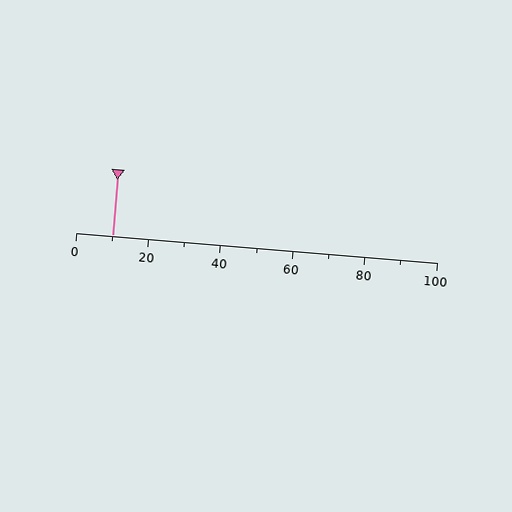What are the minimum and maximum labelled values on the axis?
The axis runs from 0 to 100.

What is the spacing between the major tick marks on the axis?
The major ticks are spaced 20 apart.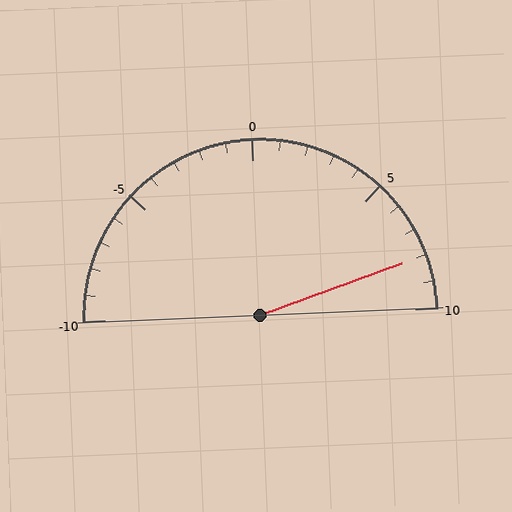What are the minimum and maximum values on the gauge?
The gauge ranges from -10 to 10.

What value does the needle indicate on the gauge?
The needle indicates approximately 8.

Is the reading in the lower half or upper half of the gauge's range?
The reading is in the upper half of the range (-10 to 10).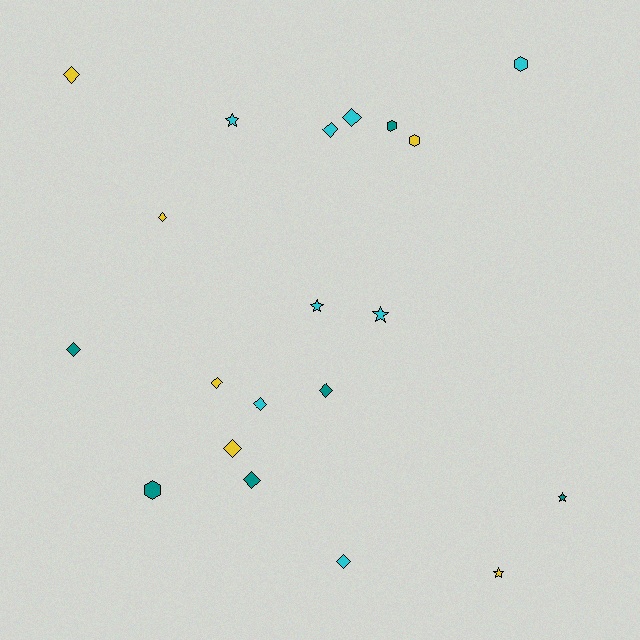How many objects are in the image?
There are 20 objects.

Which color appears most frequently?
Cyan, with 8 objects.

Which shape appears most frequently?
Diamond, with 11 objects.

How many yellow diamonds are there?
There are 4 yellow diamonds.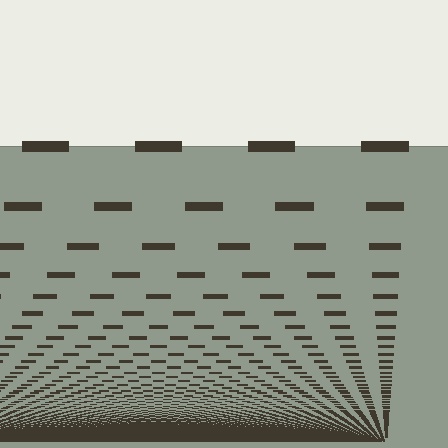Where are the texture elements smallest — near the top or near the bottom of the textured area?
Near the bottom.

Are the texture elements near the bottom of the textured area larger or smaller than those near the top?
Smaller. The gradient is inverted — elements near the bottom are smaller and denser.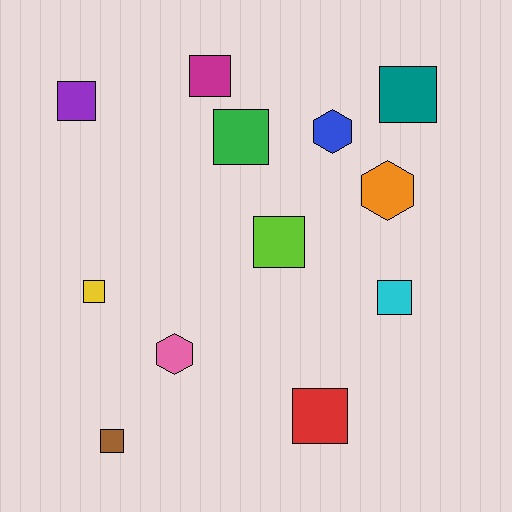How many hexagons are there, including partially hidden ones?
There are 3 hexagons.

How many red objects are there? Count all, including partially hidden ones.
There is 1 red object.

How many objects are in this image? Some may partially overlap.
There are 12 objects.